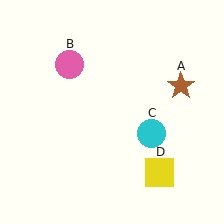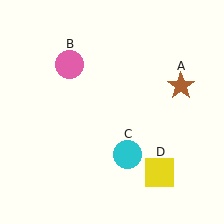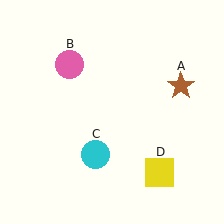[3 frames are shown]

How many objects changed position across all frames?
1 object changed position: cyan circle (object C).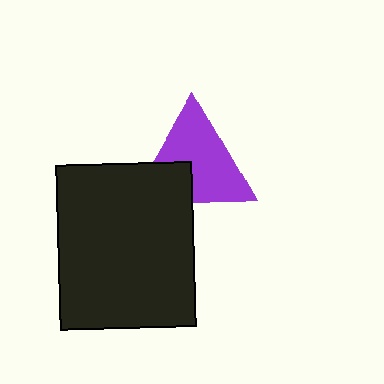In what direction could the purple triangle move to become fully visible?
The purple triangle could move up. That would shift it out from behind the black rectangle entirely.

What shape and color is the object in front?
The object in front is a black rectangle.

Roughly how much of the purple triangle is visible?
Most of it is visible (roughly 70%).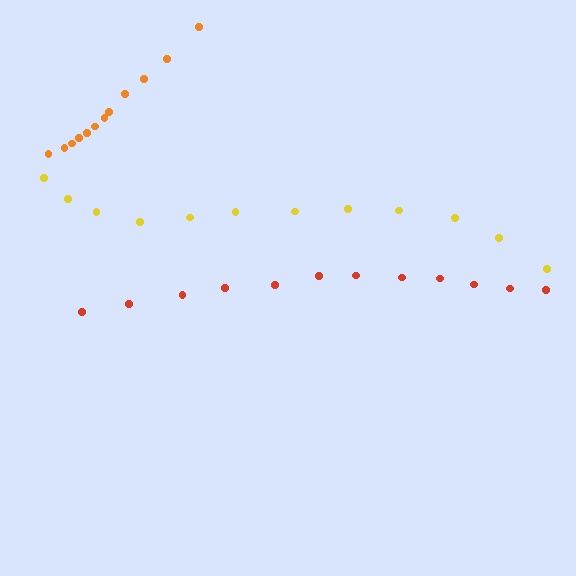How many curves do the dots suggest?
There are 3 distinct paths.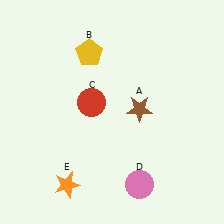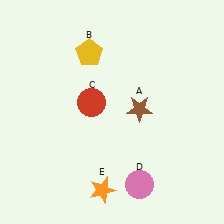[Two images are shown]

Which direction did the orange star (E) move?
The orange star (E) moved right.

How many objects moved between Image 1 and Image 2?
1 object moved between the two images.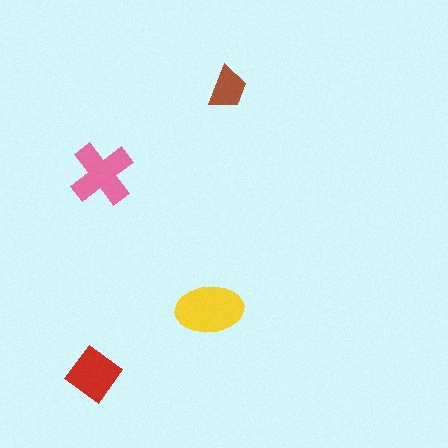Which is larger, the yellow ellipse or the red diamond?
The yellow ellipse.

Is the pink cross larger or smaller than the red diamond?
Larger.